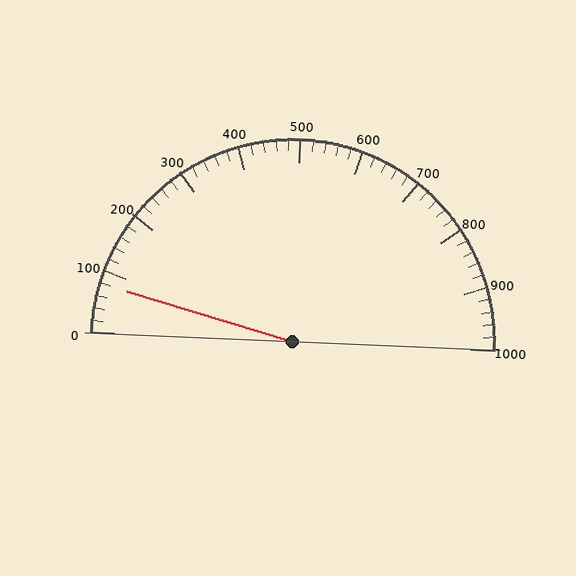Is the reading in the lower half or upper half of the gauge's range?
The reading is in the lower half of the range (0 to 1000).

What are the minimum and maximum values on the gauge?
The gauge ranges from 0 to 1000.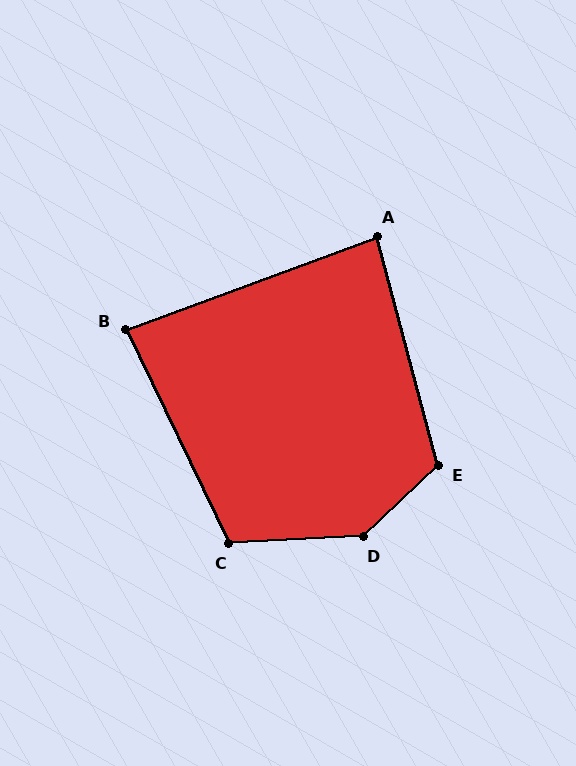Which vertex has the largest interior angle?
D, at approximately 139 degrees.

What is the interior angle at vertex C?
Approximately 113 degrees (obtuse).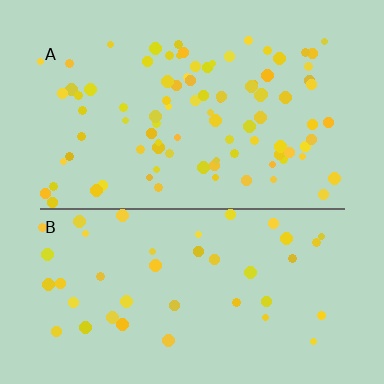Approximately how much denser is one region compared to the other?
Approximately 2.2× — region A over region B.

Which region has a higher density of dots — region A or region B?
A (the top).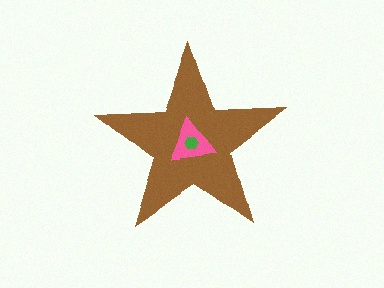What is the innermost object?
The green hexagon.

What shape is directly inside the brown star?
The pink triangle.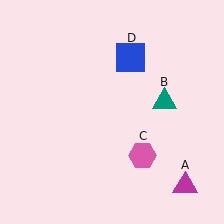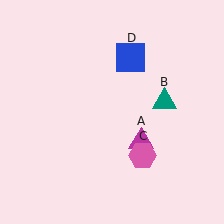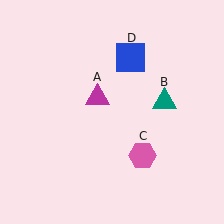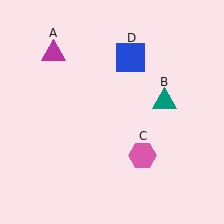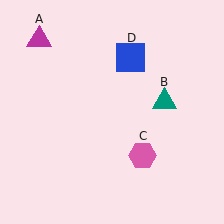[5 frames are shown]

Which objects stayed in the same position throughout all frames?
Teal triangle (object B) and pink hexagon (object C) and blue square (object D) remained stationary.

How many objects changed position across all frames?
1 object changed position: magenta triangle (object A).